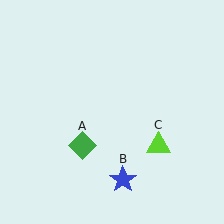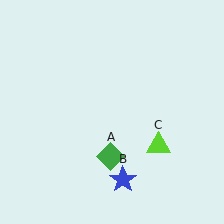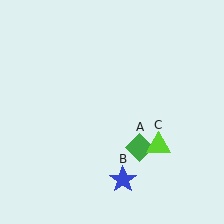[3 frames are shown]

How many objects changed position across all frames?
1 object changed position: green diamond (object A).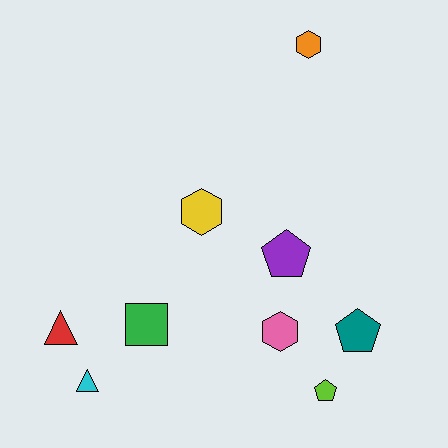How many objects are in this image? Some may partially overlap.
There are 9 objects.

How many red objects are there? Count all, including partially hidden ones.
There is 1 red object.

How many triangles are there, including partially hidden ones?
There are 2 triangles.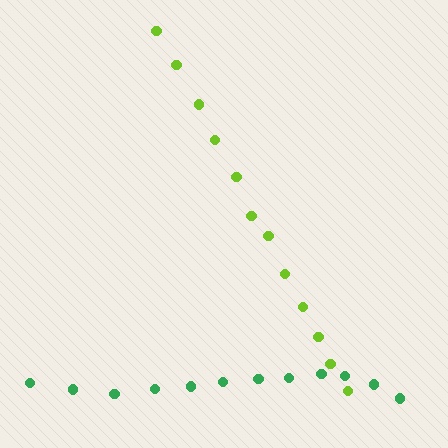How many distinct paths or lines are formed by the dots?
There are 2 distinct paths.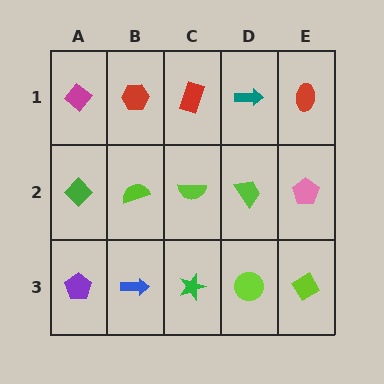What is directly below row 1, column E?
A pink pentagon.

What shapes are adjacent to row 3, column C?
A lime semicircle (row 2, column C), a blue arrow (row 3, column B), a lime circle (row 3, column D).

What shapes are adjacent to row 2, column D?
A teal arrow (row 1, column D), a lime circle (row 3, column D), a lime semicircle (row 2, column C), a pink pentagon (row 2, column E).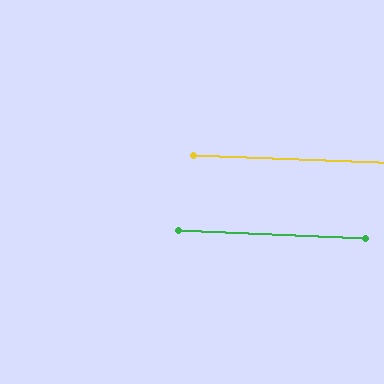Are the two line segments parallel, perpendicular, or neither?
Parallel — their directions differ by only 0.2°.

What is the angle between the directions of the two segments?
Approximately 0 degrees.